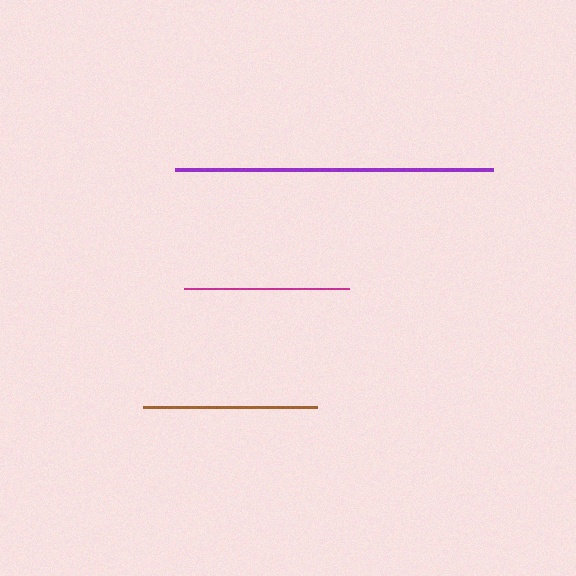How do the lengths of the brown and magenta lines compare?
The brown and magenta lines are approximately the same length.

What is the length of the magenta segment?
The magenta segment is approximately 165 pixels long.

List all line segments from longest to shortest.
From longest to shortest: purple, brown, magenta.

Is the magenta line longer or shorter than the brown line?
The brown line is longer than the magenta line.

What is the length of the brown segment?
The brown segment is approximately 174 pixels long.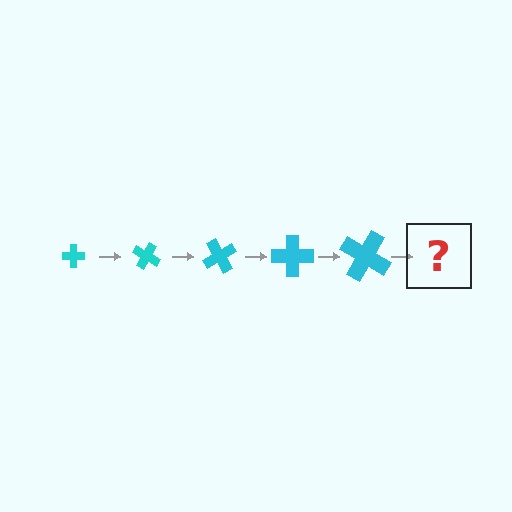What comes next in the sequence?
The next element should be a cross, larger than the previous one and rotated 150 degrees from the start.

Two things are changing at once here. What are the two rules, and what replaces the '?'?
The two rules are that the cross grows larger each step and it rotates 30 degrees each step. The '?' should be a cross, larger than the previous one and rotated 150 degrees from the start.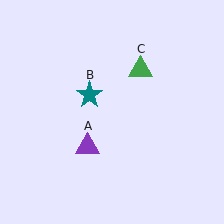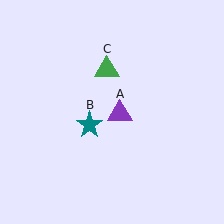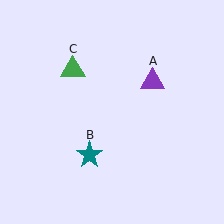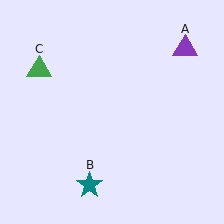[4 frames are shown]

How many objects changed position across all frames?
3 objects changed position: purple triangle (object A), teal star (object B), green triangle (object C).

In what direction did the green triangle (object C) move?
The green triangle (object C) moved left.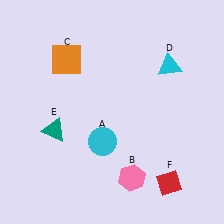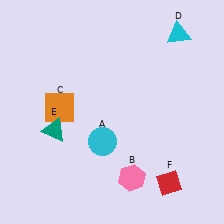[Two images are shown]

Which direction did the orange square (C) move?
The orange square (C) moved down.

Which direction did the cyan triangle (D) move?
The cyan triangle (D) moved up.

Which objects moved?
The objects that moved are: the orange square (C), the cyan triangle (D).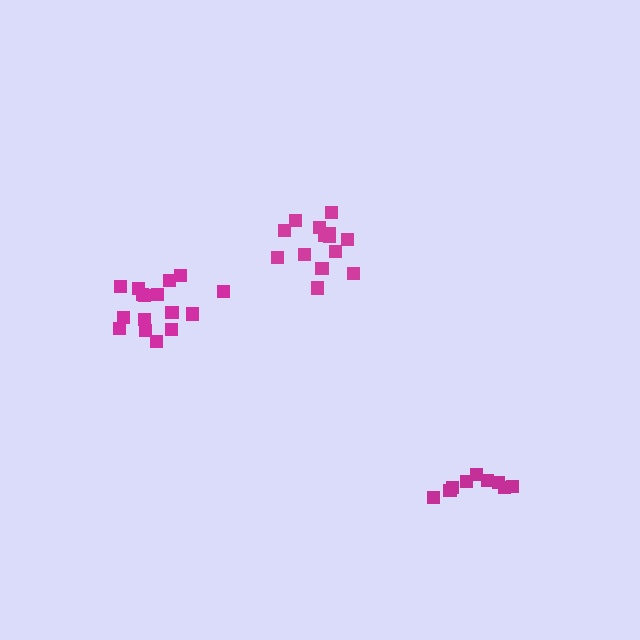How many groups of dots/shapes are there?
There are 3 groups.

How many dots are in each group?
Group 1: 10 dots, Group 2: 14 dots, Group 3: 16 dots (40 total).